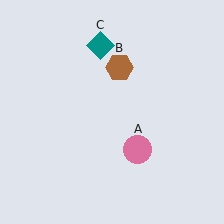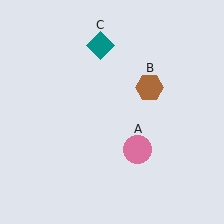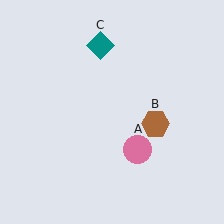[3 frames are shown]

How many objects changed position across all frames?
1 object changed position: brown hexagon (object B).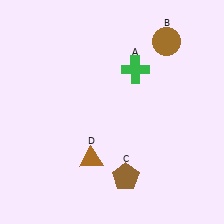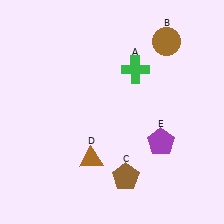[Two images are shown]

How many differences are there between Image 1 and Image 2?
There is 1 difference between the two images.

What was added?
A purple pentagon (E) was added in Image 2.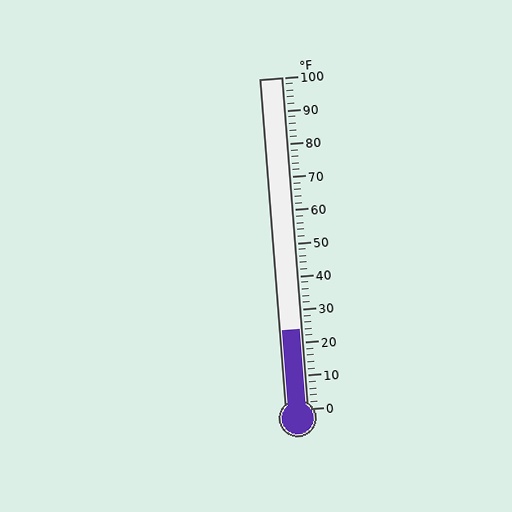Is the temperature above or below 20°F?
The temperature is above 20°F.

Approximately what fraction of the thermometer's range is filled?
The thermometer is filled to approximately 25% of its range.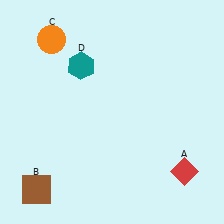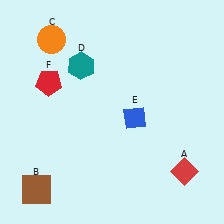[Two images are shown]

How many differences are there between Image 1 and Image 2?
There are 2 differences between the two images.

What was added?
A blue diamond (E), a red pentagon (F) were added in Image 2.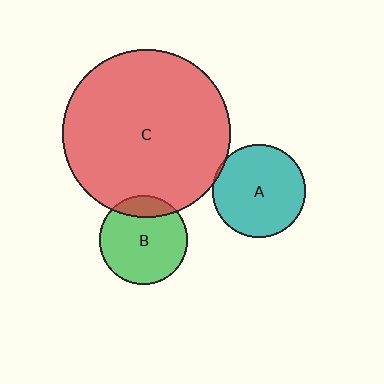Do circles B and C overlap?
Yes.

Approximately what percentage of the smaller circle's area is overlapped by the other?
Approximately 15%.